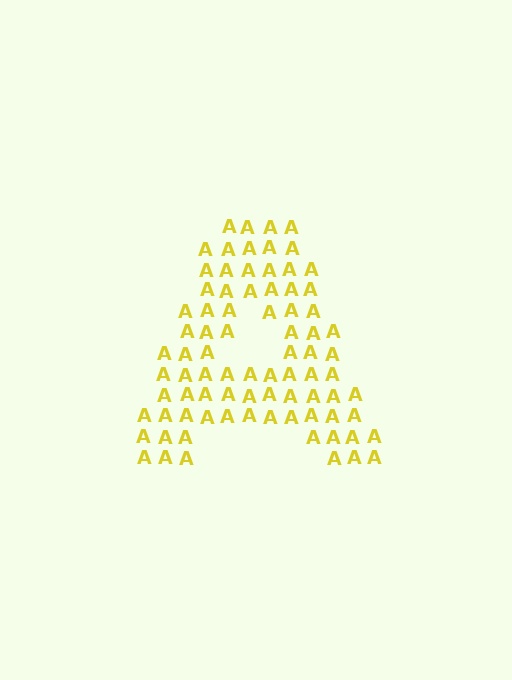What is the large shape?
The large shape is the letter A.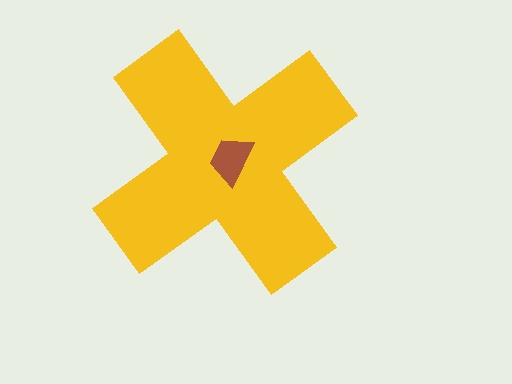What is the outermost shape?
The yellow cross.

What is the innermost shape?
The brown trapezoid.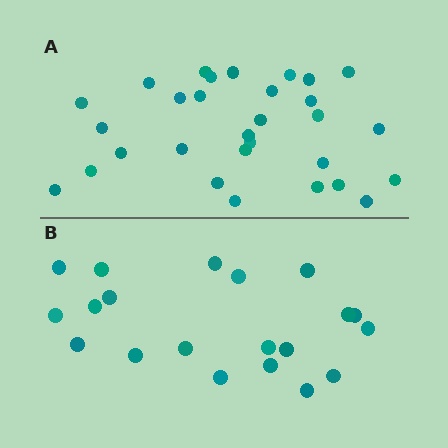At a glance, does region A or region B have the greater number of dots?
Region A (the top region) has more dots.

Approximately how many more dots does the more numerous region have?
Region A has roughly 10 or so more dots than region B.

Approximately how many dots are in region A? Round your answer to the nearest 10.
About 30 dots.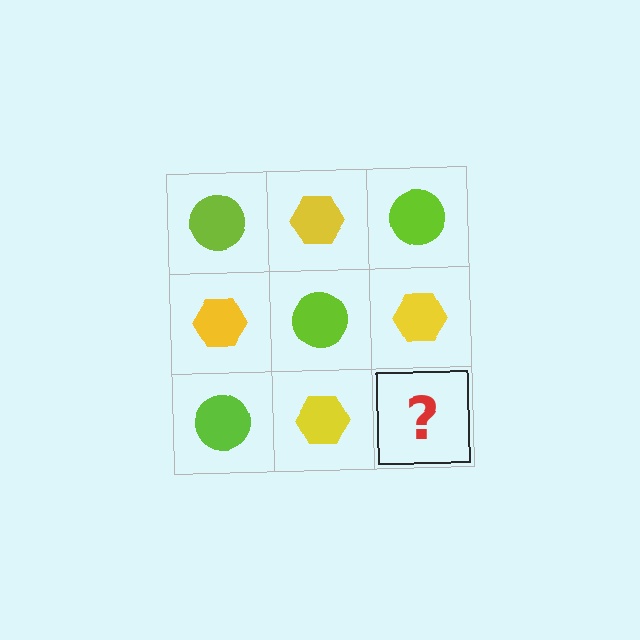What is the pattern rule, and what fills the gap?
The rule is that it alternates lime circle and yellow hexagon in a checkerboard pattern. The gap should be filled with a lime circle.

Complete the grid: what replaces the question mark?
The question mark should be replaced with a lime circle.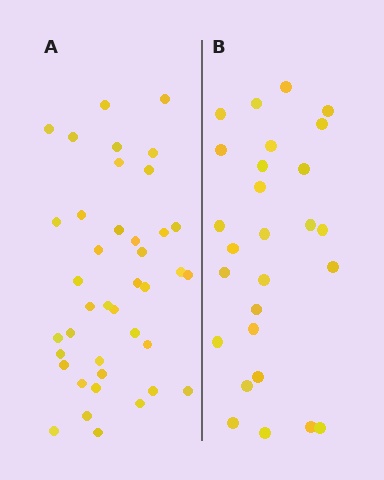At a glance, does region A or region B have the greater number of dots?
Region A (the left region) has more dots.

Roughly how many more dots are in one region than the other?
Region A has approximately 15 more dots than region B.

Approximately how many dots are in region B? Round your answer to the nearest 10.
About 30 dots. (The exact count is 27, which rounds to 30.)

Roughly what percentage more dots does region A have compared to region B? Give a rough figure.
About 50% more.